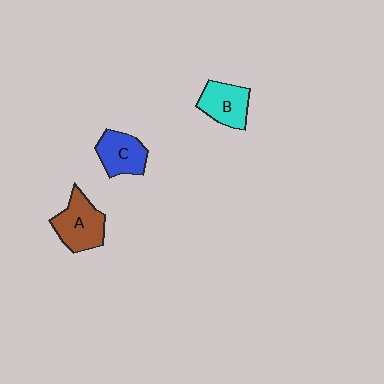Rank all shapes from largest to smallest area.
From largest to smallest: A (brown), B (cyan), C (blue).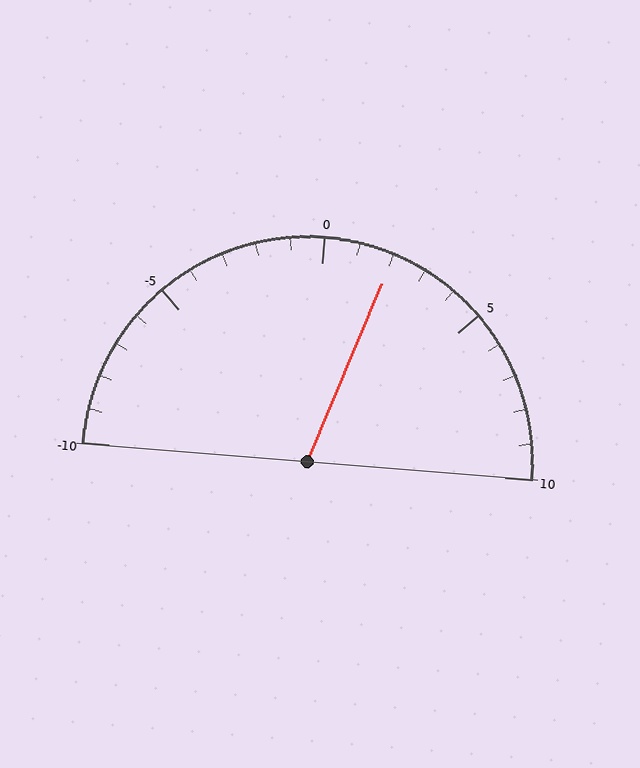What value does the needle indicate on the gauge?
The needle indicates approximately 2.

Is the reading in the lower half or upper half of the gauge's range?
The reading is in the upper half of the range (-10 to 10).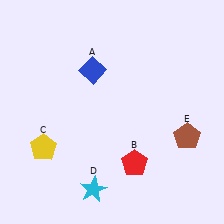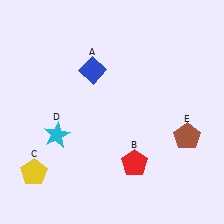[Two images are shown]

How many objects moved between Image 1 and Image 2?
2 objects moved between the two images.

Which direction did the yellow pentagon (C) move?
The yellow pentagon (C) moved down.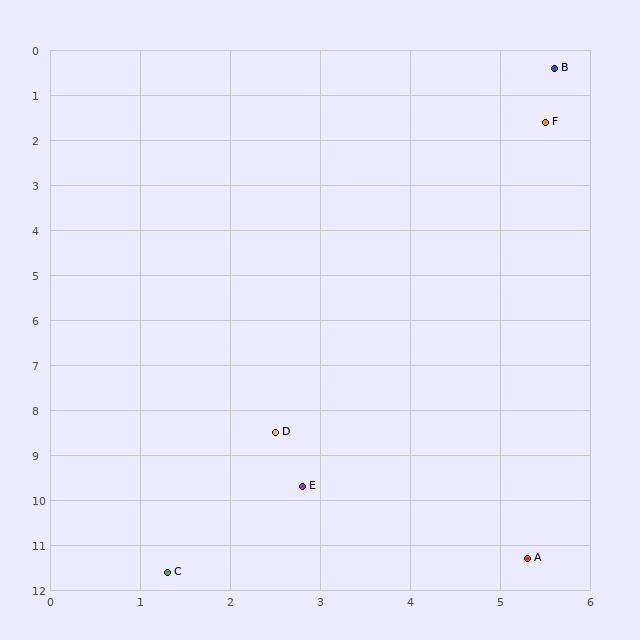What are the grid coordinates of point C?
Point C is at approximately (1.3, 11.6).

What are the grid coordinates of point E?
Point E is at approximately (2.8, 9.7).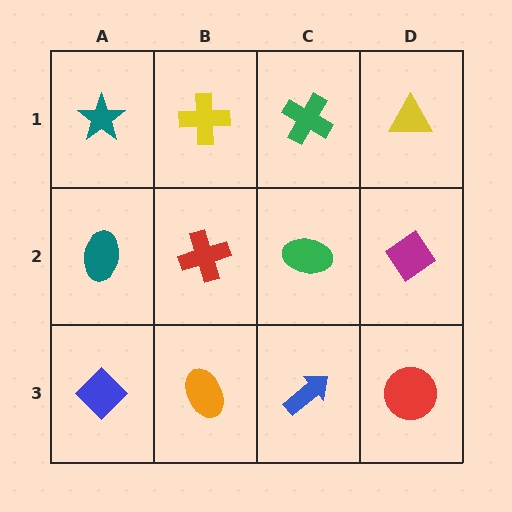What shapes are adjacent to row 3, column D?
A magenta diamond (row 2, column D), a blue arrow (row 3, column C).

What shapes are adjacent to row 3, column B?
A red cross (row 2, column B), a blue diamond (row 3, column A), a blue arrow (row 3, column C).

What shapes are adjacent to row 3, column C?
A green ellipse (row 2, column C), an orange ellipse (row 3, column B), a red circle (row 3, column D).